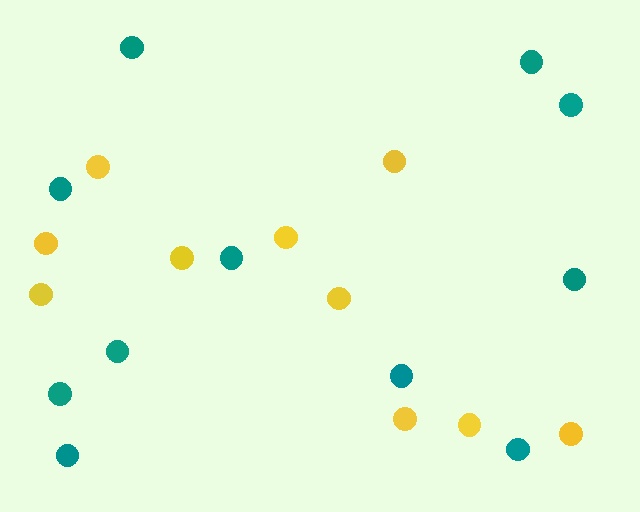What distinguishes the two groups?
There are 2 groups: one group of yellow circles (10) and one group of teal circles (11).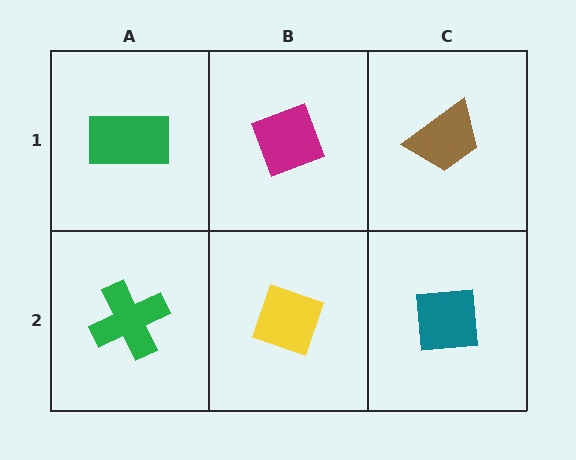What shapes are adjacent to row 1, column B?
A yellow diamond (row 2, column B), a green rectangle (row 1, column A), a brown trapezoid (row 1, column C).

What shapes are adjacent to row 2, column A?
A green rectangle (row 1, column A), a yellow diamond (row 2, column B).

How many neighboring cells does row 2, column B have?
3.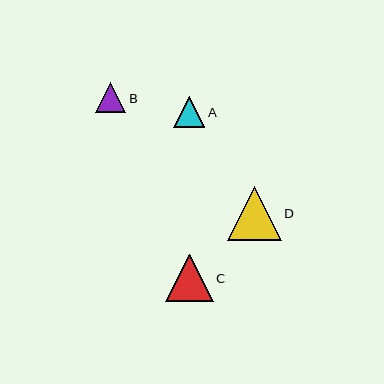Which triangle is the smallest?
Triangle B is the smallest with a size of approximately 30 pixels.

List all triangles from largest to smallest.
From largest to smallest: D, C, A, B.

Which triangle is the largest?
Triangle D is the largest with a size of approximately 54 pixels.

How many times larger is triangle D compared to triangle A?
Triangle D is approximately 1.8 times the size of triangle A.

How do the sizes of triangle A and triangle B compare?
Triangle A and triangle B are approximately the same size.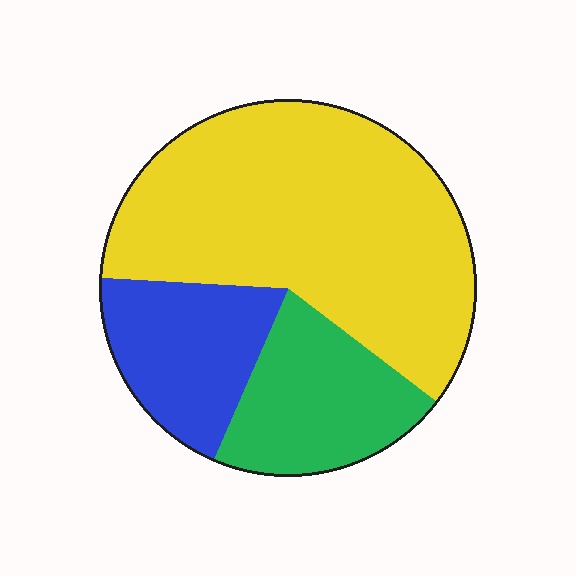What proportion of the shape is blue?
Blue covers 19% of the shape.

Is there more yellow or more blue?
Yellow.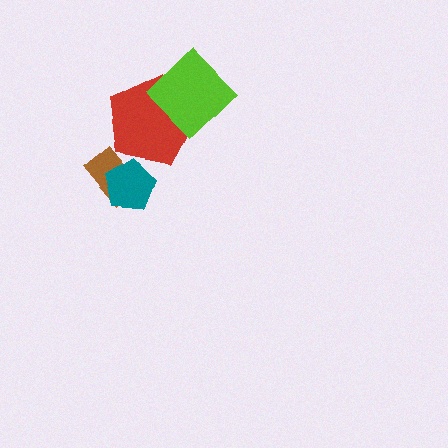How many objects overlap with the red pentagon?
1 object overlaps with the red pentagon.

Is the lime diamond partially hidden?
No, no other shape covers it.